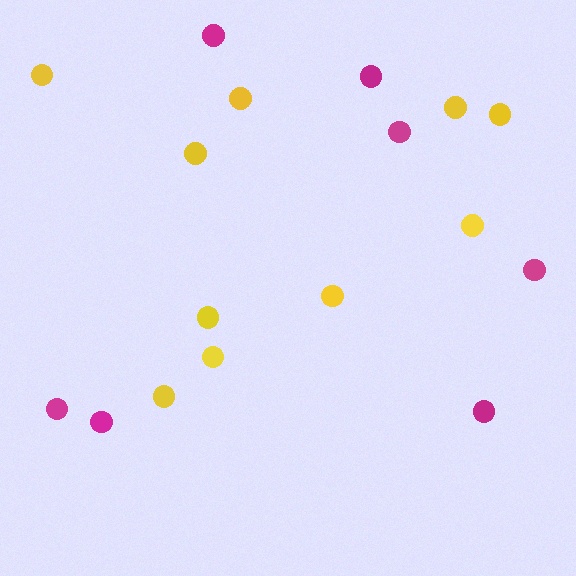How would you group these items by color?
There are 2 groups: one group of yellow circles (10) and one group of magenta circles (7).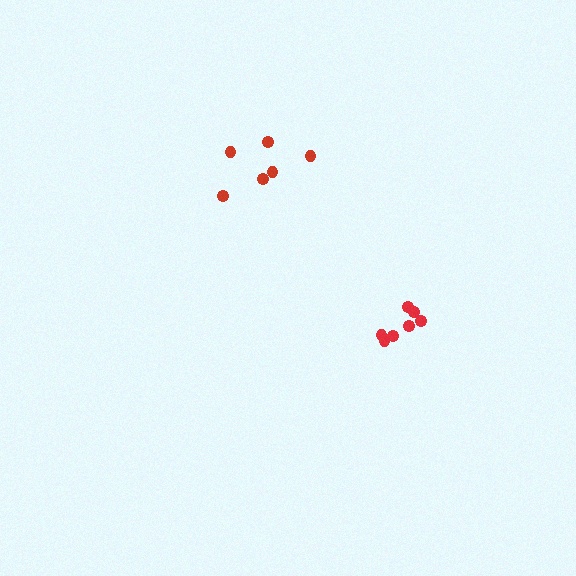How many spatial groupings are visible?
There are 2 spatial groupings.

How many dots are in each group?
Group 1: 6 dots, Group 2: 7 dots (13 total).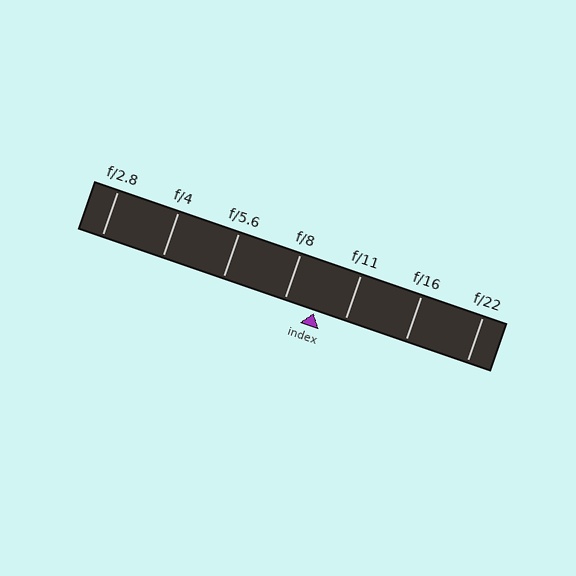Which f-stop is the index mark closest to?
The index mark is closest to f/8.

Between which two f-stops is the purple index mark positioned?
The index mark is between f/8 and f/11.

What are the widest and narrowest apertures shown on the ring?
The widest aperture shown is f/2.8 and the narrowest is f/22.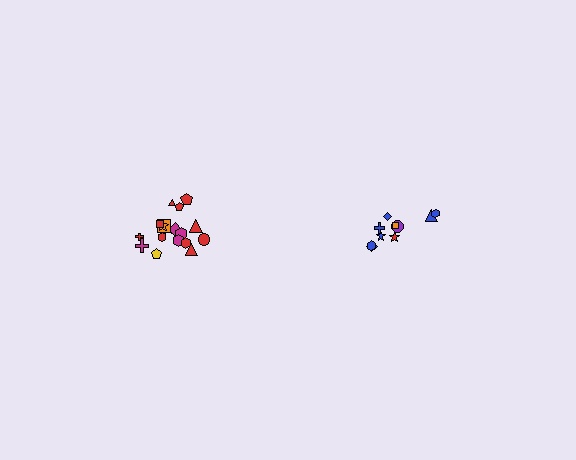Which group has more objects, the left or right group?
The left group.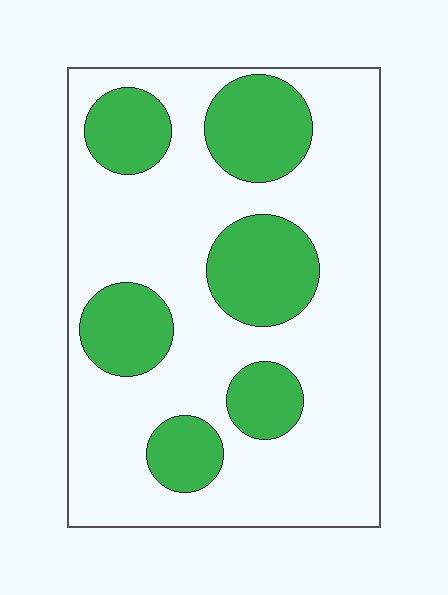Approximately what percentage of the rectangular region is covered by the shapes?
Approximately 30%.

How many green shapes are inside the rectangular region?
6.